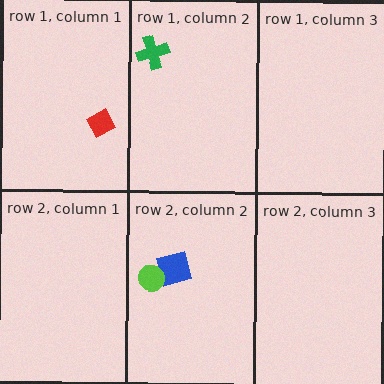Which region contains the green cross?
The row 1, column 2 region.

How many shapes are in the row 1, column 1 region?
1.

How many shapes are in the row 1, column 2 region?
1.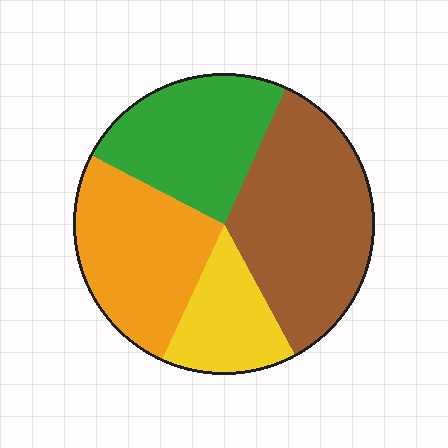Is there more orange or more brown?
Brown.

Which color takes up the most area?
Brown, at roughly 35%.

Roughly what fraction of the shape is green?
Green covers 24% of the shape.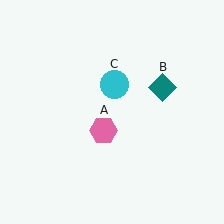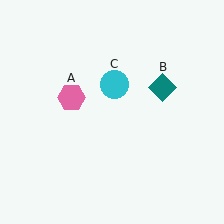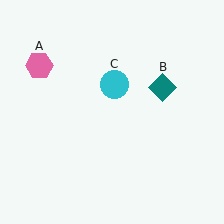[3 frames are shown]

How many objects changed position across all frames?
1 object changed position: pink hexagon (object A).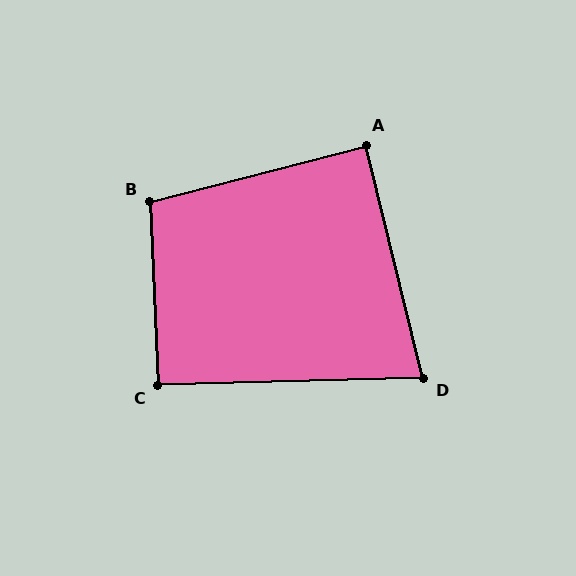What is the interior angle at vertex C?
Approximately 91 degrees (approximately right).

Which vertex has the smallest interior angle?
D, at approximately 78 degrees.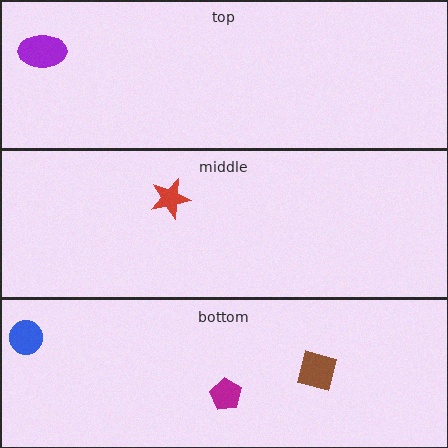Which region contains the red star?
The middle region.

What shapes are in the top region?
The purple ellipse.